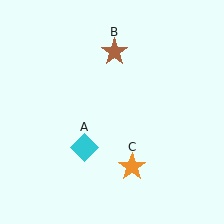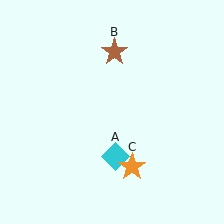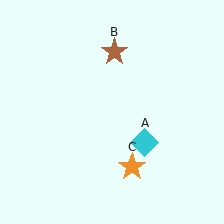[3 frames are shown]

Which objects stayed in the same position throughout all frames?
Brown star (object B) and orange star (object C) remained stationary.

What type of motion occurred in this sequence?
The cyan diamond (object A) rotated counterclockwise around the center of the scene.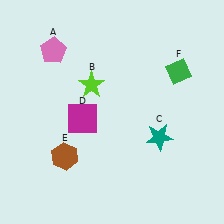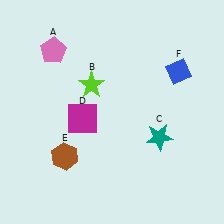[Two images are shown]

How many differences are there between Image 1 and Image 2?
There is 1 difference between the two images.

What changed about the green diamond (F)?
In Image 1, F is green. In Image 2, it changed to blue.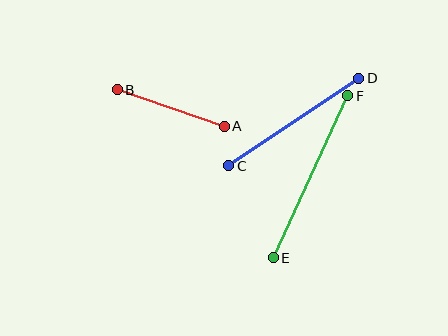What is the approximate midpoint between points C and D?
The midpoint is at approximately (294, 122) pixels.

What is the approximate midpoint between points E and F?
The midpoint is at approximately (311, 177) pixels.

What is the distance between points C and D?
The distance is approximately 157 pixels.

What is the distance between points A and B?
The distance is approximately 113 pixels.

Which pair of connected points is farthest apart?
Points E and F are farthest apart.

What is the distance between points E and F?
The distance is approximately 178 pixels.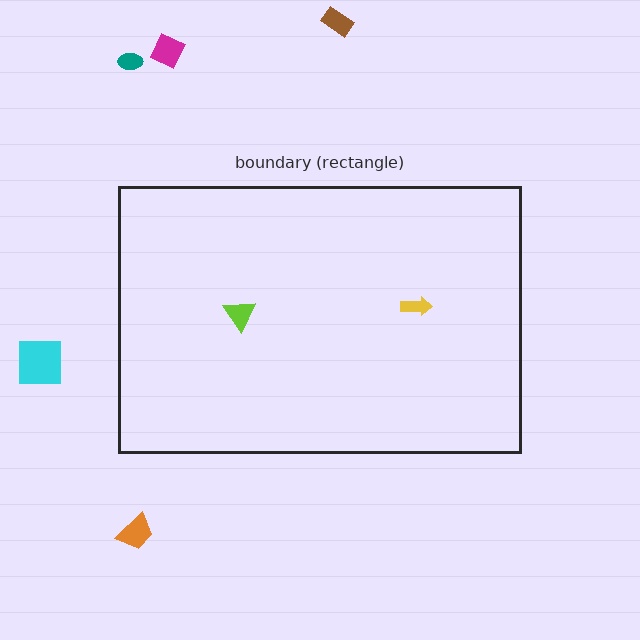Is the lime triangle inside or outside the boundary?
Inside.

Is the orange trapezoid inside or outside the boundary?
Outside.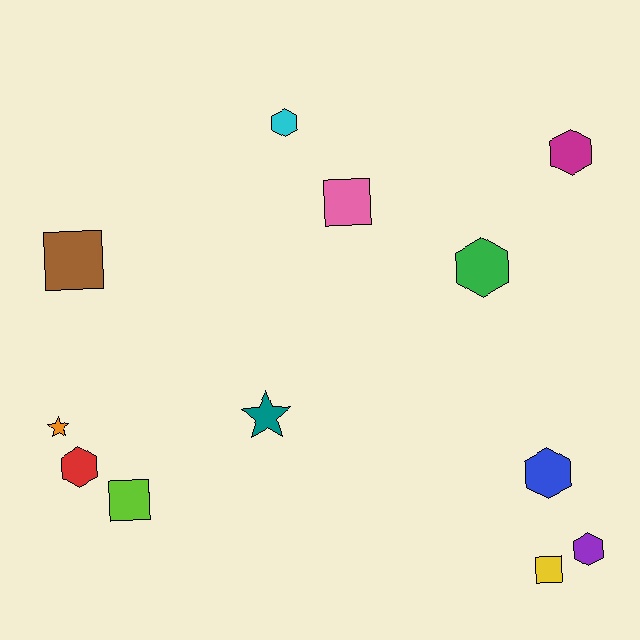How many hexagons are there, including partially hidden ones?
There are 6 hexagons.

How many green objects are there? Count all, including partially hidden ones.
There is 1 green object.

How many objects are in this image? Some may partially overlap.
There are 12 objects.